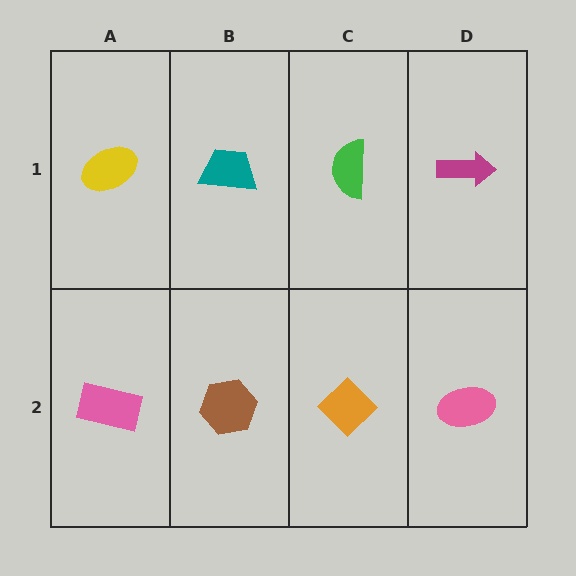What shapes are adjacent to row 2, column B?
A teal trapezoid (row 1, column B), a pink rectangle (row 2, column A), an orange diamond (row 2, column C).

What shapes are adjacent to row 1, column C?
An orange diamond (row 2, column C), a teal trapezoid (row 1, column B), a magenta arrow (row 1, column D).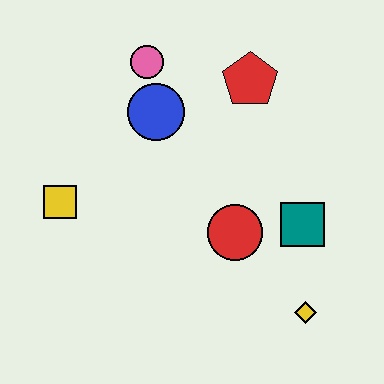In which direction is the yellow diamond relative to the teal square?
The yellow diamond is below the teal square.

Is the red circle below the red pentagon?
Yes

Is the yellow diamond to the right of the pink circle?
Yes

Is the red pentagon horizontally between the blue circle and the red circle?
No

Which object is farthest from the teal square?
The yellow square is farthest from the teal square.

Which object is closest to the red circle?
The teal square is closest to the red circle.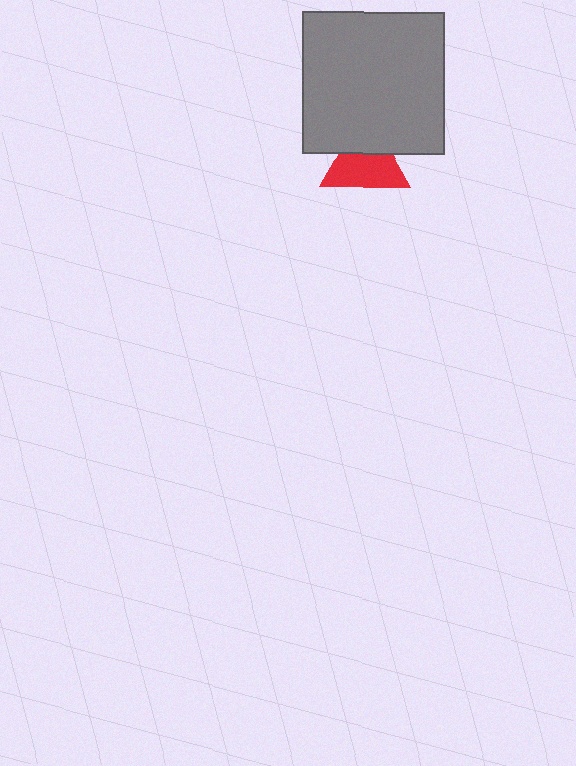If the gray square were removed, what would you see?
You would see the complete red triangle.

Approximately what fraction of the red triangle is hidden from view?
Roughly 34% of the red triangle is hidden behind the gray square.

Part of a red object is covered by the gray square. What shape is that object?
It is a triangle.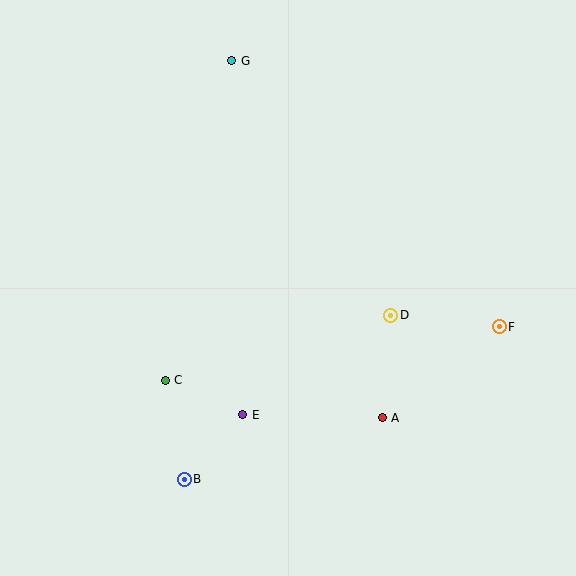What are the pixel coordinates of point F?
Point F is at (499, 327).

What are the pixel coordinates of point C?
Point C is at (165, 380).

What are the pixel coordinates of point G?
Point G is at (232, 61).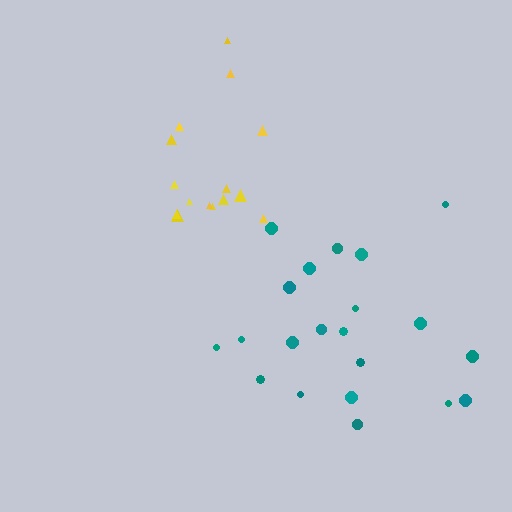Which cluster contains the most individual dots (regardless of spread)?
Teal (21).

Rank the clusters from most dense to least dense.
yellow, teal.